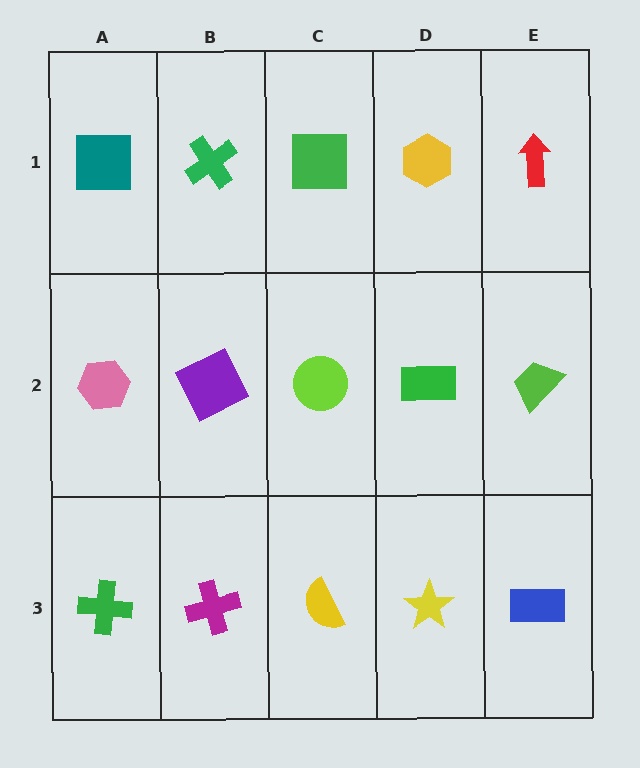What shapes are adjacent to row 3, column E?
A lime trapezoid (row 2, column E), a yellow star (row 3, column D).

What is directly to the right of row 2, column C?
A green rectangle.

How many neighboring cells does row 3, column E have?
2.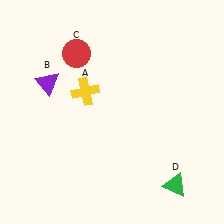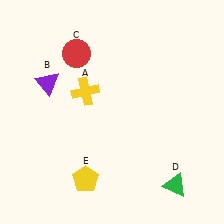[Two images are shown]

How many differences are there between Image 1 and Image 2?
There is 1 difference between the two images.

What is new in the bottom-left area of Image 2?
A yellow pentagon (E) was added in the bottom-left area of Image 2.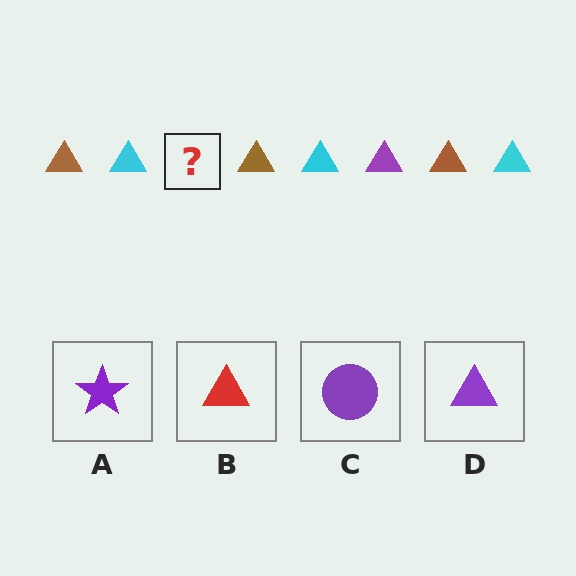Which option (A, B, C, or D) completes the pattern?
D.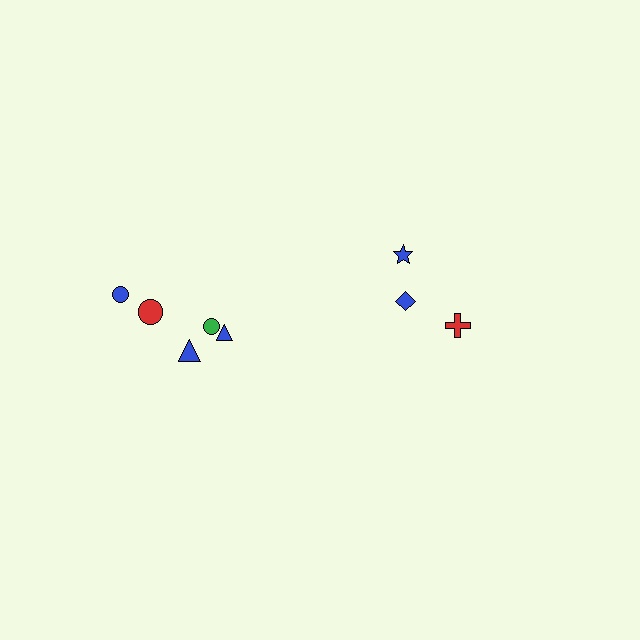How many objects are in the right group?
There are 3 objects.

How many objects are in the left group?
There are 5 objects.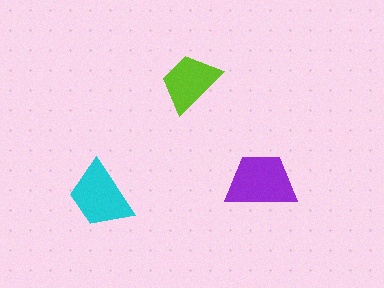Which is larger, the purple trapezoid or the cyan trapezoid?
The purple one.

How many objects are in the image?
There are 3 objects in the image.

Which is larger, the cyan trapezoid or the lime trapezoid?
The cyan one.